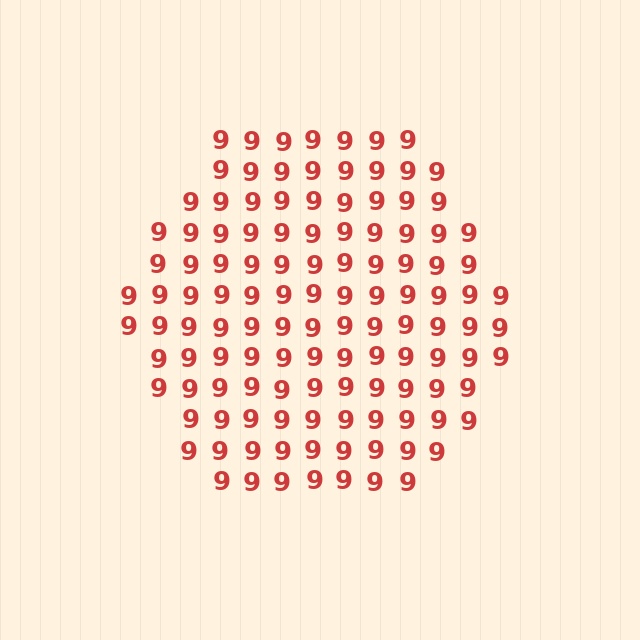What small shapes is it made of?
It is made of small digit 9's.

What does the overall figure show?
The overall figure shows a hexagon.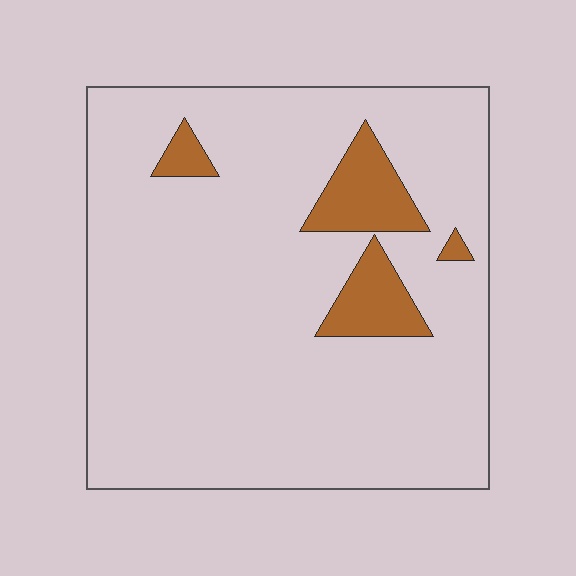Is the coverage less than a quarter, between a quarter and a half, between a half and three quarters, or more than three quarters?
Less than a quarter.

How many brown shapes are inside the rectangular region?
4.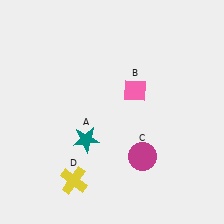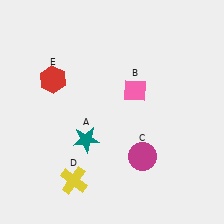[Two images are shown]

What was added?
A red hexagon (E) was added in Image 2.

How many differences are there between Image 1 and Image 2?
There is 1 difference between the two images.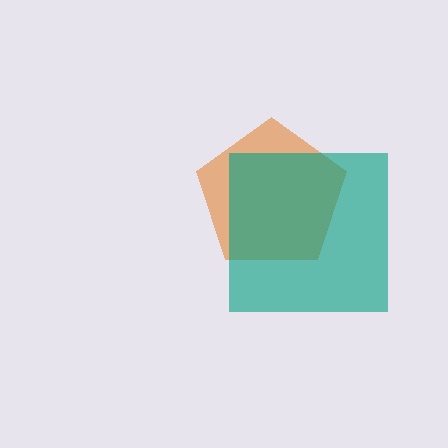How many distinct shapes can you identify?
There are 2 distinct shapes: an orange pentagon, a teal square.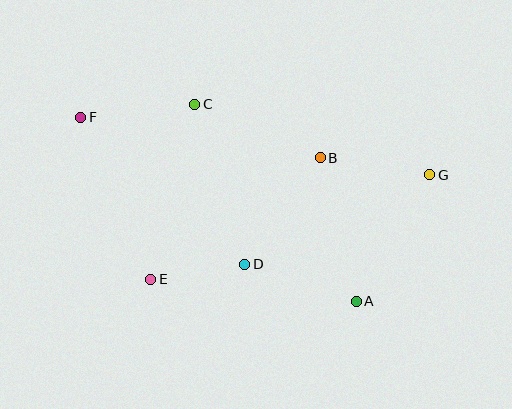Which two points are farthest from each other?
Points F and G are farthest from each other.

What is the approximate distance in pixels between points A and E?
The distance between A and E is approximately 206 pixels.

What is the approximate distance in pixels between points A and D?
The distance between A and D is approximately 117 pixels.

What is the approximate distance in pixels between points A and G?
The distance between A and G is approximately 146 pixels.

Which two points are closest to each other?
Points D and E are closest to each other.